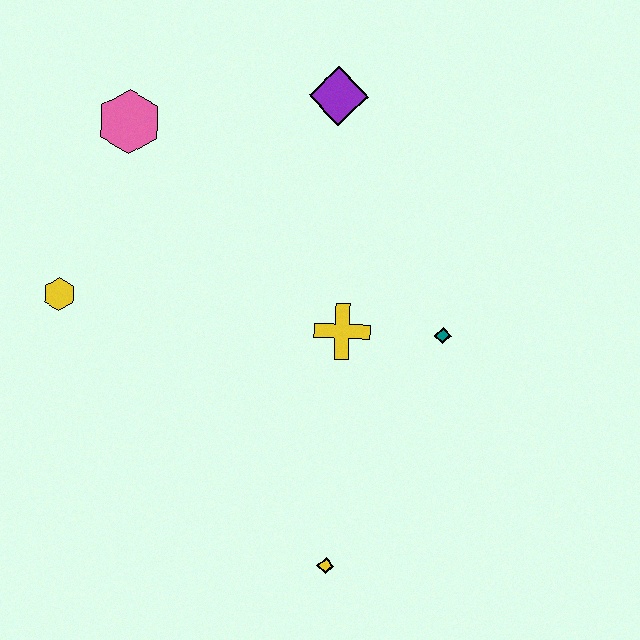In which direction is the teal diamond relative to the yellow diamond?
The teal diamond is above the yellow diamond.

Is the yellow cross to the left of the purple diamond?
No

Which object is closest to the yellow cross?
The teal diamond is closest to the yellow cross.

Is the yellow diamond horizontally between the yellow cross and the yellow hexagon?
Yes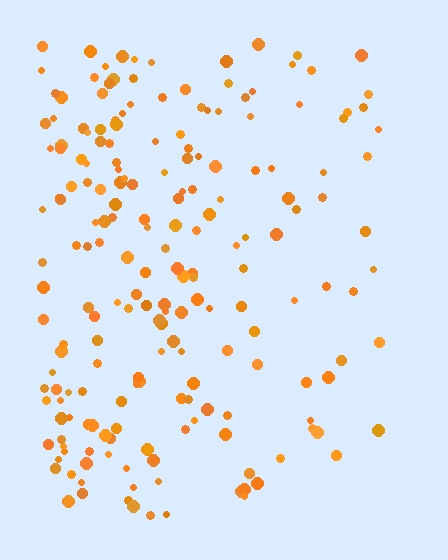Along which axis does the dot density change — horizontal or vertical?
Horizontal.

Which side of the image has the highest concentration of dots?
The left.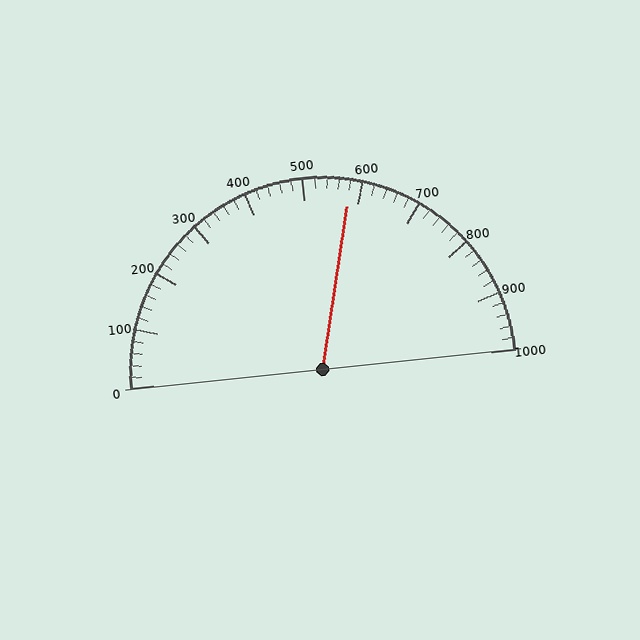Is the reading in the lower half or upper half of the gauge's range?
The reading is in the upper half of the range (0 to 1000).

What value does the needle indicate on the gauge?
The needle indicates approximately 580.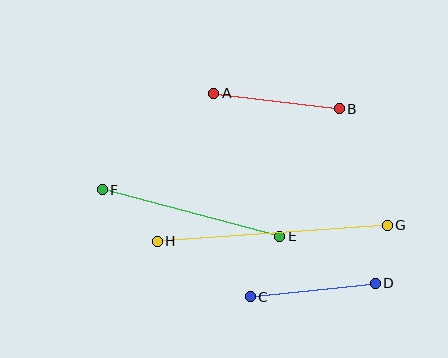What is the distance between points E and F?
The distance is approximately 183 pixels.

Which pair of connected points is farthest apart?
Points G and H are farthest apart.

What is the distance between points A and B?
The distance is approximately 127 pixels.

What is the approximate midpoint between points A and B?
The midpoint is at approximately (277, 101) pixels.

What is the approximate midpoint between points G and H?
The midpoint is at approximately (272, 233) pixels.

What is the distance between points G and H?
The distance is approximately 230 pixels.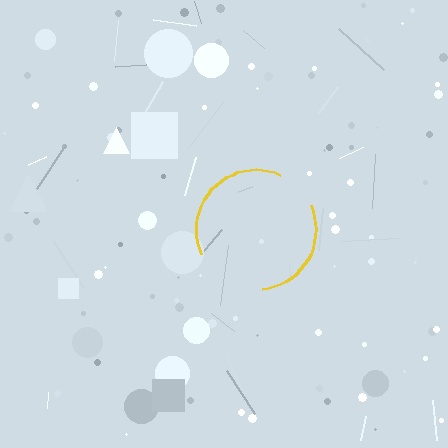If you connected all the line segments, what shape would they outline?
They would outline a circle.